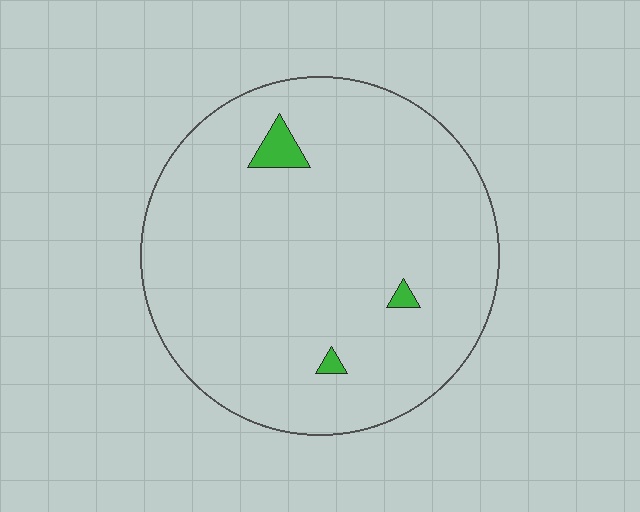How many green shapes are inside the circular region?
3.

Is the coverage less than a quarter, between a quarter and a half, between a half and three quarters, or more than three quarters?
Less than a quarter.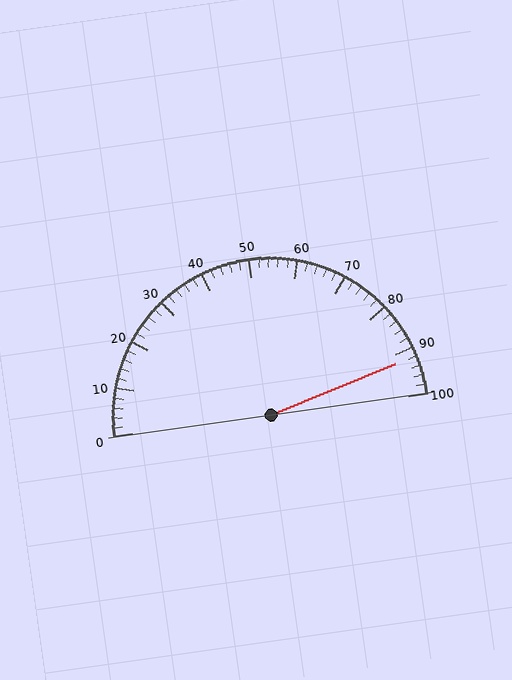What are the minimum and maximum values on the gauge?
The gauge ranges from 0 to 100.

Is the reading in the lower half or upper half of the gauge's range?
The reading is in the upper half of the range (0 to 100).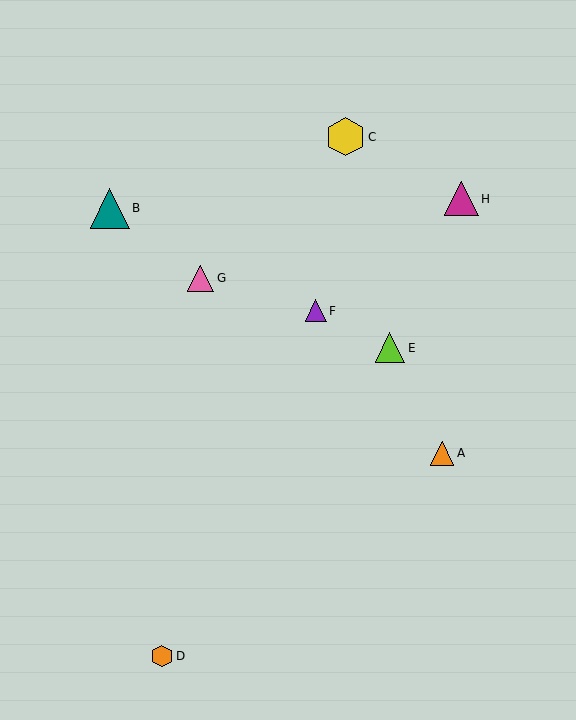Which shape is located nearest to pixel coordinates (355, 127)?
The yellow hexagon (labeled C) at (345, 137) is nearest to that location.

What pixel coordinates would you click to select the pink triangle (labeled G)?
Click at (200, 278) to select the pink triangle G.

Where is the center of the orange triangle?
The center of the orange triangle is at (442, 453).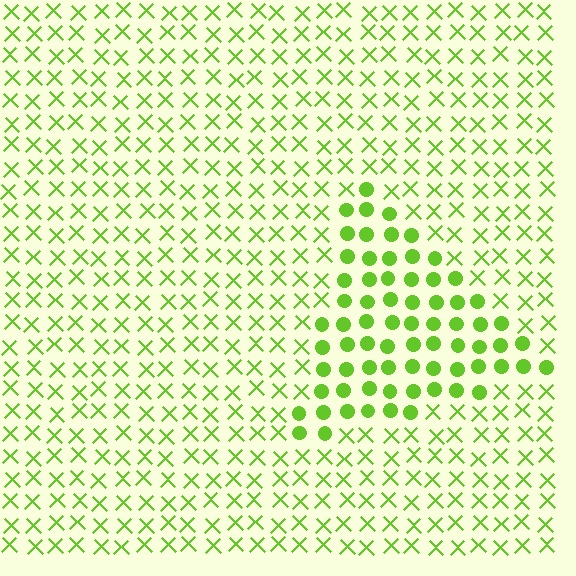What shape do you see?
I see a triangle.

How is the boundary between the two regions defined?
The boundary is defined by a change in element shape: circles inside vs. X marks outside. All elements share the same color and spacing.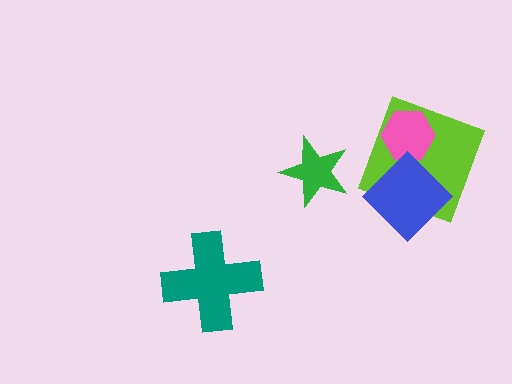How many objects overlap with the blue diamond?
2 objects overlap with the blue diamond.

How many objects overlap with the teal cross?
0 objects overlap with the teal cross.